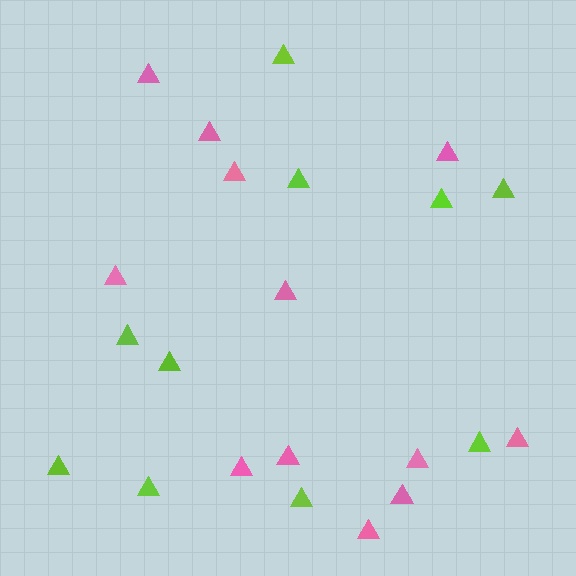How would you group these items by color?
There are 2 groups: one group of pink triangles (12) and one group of lime triangles (10).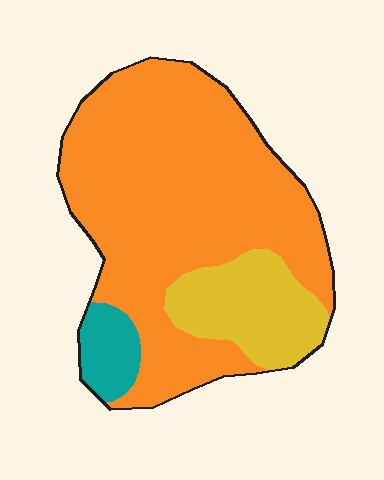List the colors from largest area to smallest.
From largest to smallest: orange, yellow, teal.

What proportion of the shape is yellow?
Yellow covers 18% of the shape.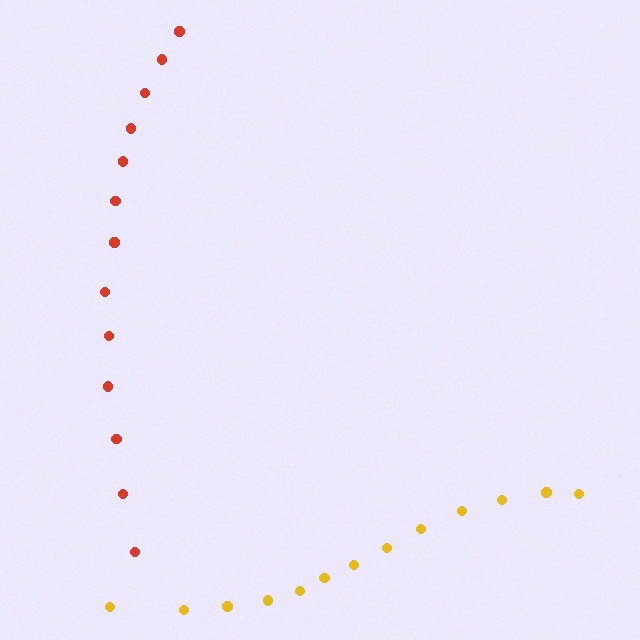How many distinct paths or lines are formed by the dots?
There are 2 distinct paths.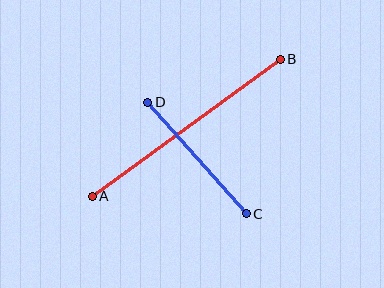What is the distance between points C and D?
The distance is approximately 149 pixels.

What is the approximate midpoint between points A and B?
The midpoint is at approximately (186, 128) pixels.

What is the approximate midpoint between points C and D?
The midpoint is at approximately (197, 158) pixels.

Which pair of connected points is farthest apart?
Points A and B are farthest apart.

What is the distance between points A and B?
The distance is approximately 233 pixels.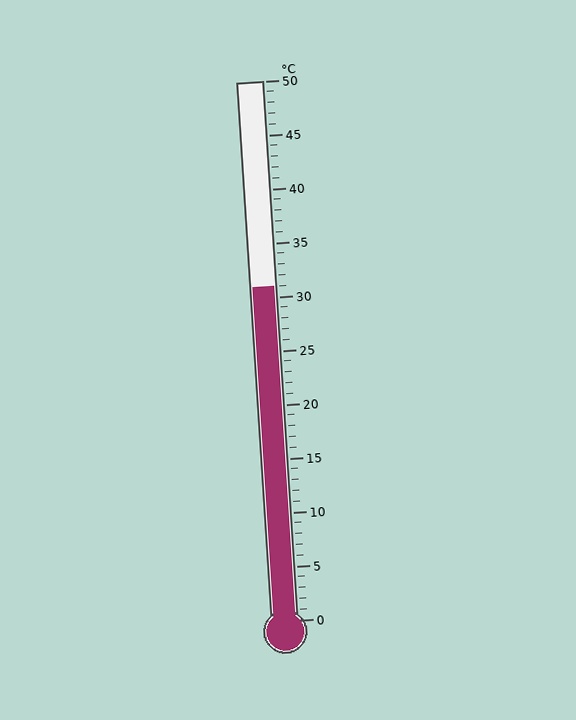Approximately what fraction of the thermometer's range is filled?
The thermometer is filled to approximately 60% of its range.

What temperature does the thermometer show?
The thermometer shows approximately 31°C.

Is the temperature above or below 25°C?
The temperature is above 25°C.